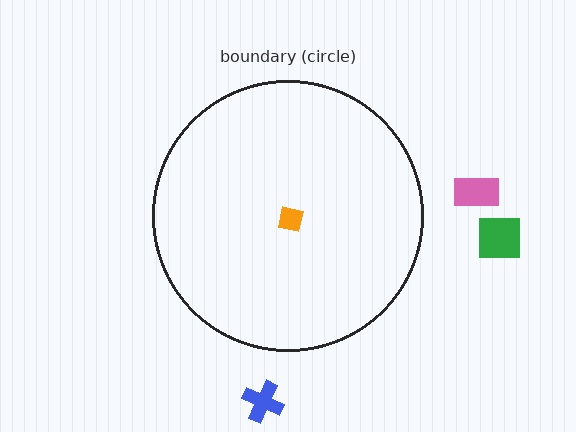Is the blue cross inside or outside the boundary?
Outside.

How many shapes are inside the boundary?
1 inside, 3 outside.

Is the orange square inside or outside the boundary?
Inside.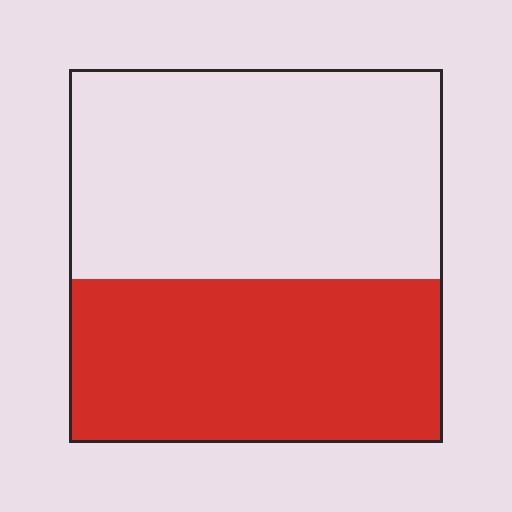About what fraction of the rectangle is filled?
About two fifths (2/5).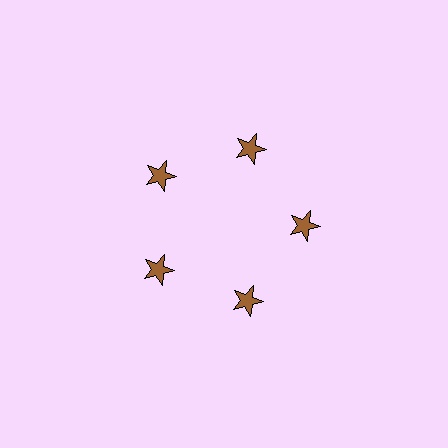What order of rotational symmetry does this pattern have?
This pattern has 5-fold rotational symmetry.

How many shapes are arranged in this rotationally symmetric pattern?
There are 5 shapes, arranged in 5 groups of 1.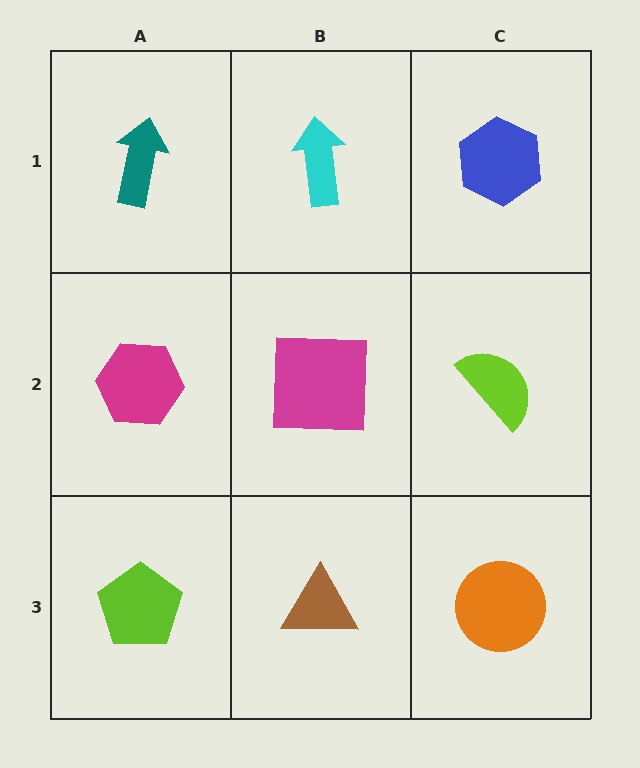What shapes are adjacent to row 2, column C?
A blue hexagon (row 1, column C), an orange circle (row 3, column C), a magenta square (row 2, column B).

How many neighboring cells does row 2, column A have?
3.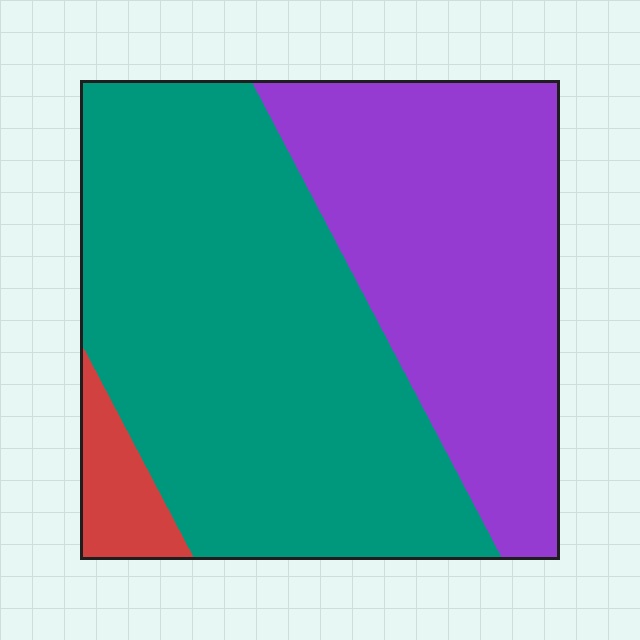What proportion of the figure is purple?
Purple takes up about three eighths (3/8) of the figure.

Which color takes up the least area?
Red, at roughly 5%.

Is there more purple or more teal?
Teal.